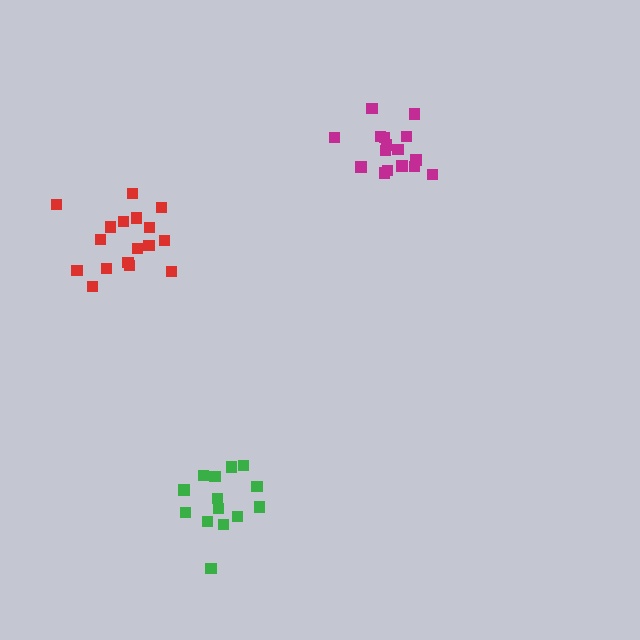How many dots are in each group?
Group 1: 14 dots, Group 2: 17 dots, Group 3: 16 dots (47 total).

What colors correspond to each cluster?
The clusters are colored: green, red, magenta.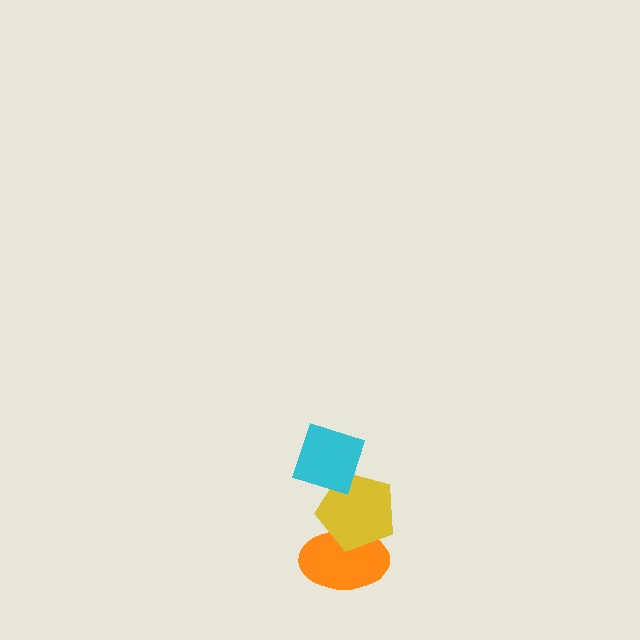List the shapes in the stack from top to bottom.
From top to bottom: the cyan diamond, the yellow pentagon, the orange ellipse.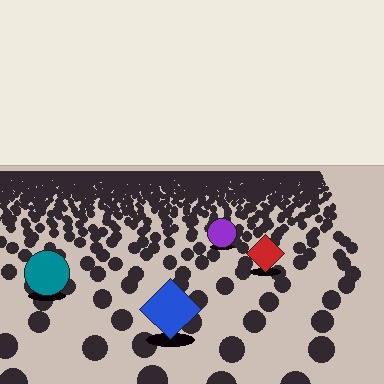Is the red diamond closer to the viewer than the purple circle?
Yes. The red diamond is closer — you can tell from the texture gradient: the ground texture is coarser near it.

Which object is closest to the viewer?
The blue diamond is closest. The texture marks near it are larger and more spread out.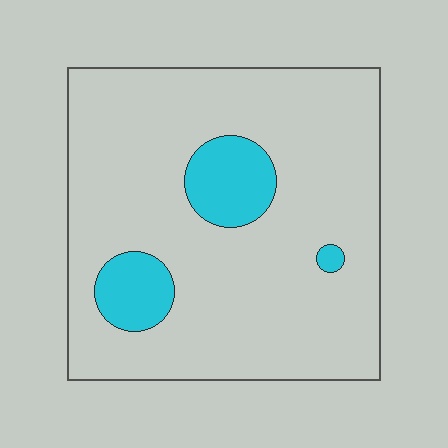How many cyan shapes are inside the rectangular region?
3.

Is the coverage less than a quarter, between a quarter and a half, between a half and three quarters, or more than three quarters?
Less than a quarter.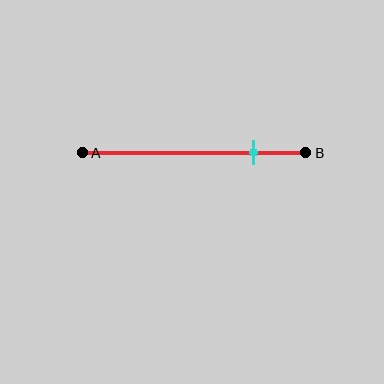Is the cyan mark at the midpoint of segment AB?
No, the mark is at about 75% from A, not at the 50% midpoint.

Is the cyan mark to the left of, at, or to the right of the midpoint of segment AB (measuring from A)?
The cyan mark is to the right of the midpoint of segment AB.